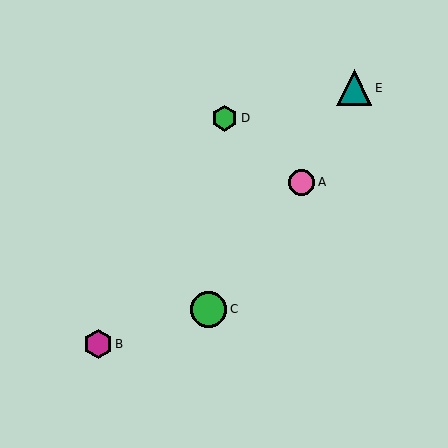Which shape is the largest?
The green circle (labeled C) is the largest.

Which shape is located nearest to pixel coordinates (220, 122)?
The green hexagon (labeled D) at (225, 118) is nearest to that location.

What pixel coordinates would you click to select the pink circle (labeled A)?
Click at (302, 182) to select the pink circle A.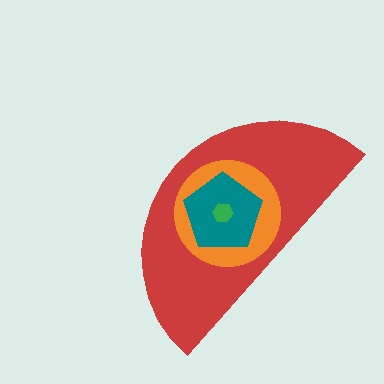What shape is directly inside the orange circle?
The teal pentagon.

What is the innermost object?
The green hexagon.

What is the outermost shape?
The red semicircle.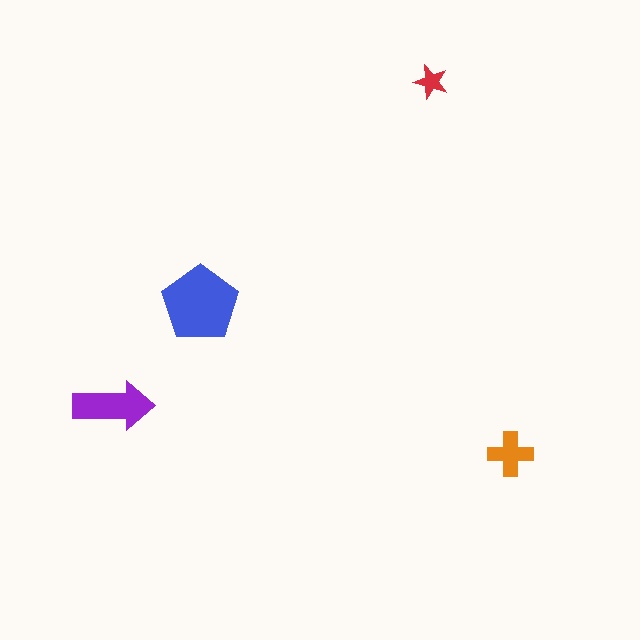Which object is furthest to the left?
The purple arrow is leftmost.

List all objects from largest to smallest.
The blue pentagon, the purple arrow, the orange cross, the red star.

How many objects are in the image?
There are 4 objects in the image.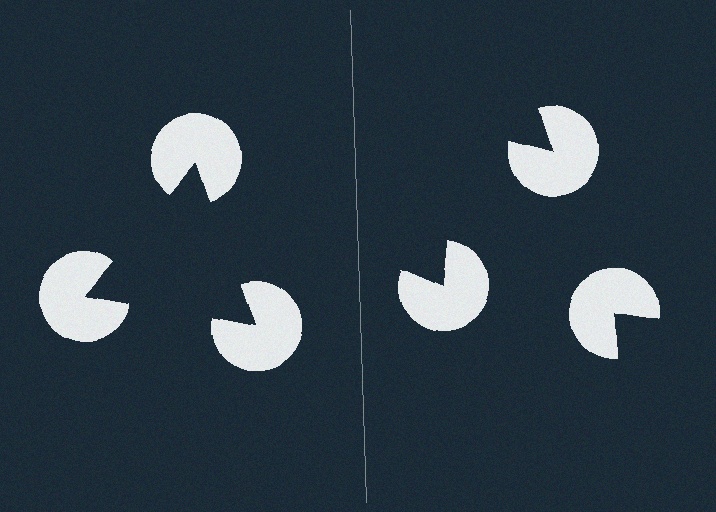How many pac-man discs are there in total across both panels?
6 — 3 on each side.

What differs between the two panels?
The pac-man discs are positioned identically on both sides; only the wedge orientations differ. On the left they align to a triangle; on the right they are misaligned.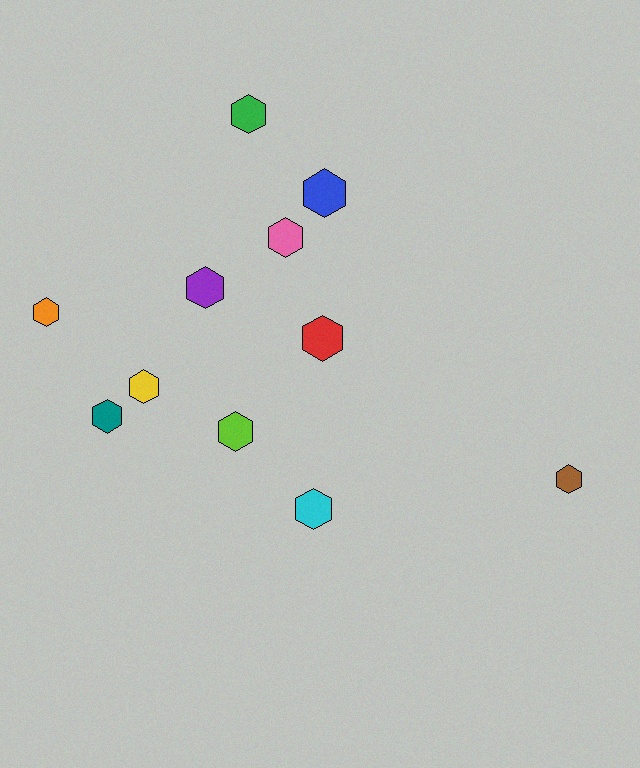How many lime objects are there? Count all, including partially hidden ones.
There is 1 lime object.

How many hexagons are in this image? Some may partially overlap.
There are 11 hexagons.